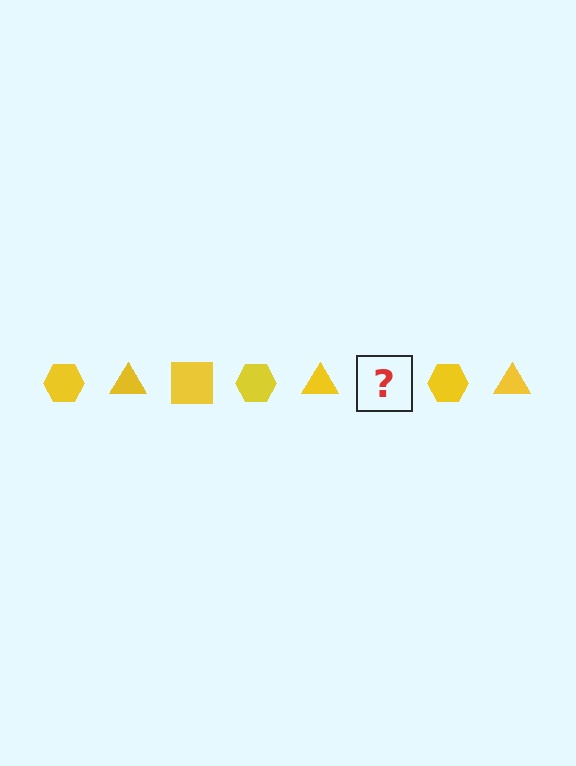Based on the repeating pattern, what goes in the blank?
The blank should be a yellow square.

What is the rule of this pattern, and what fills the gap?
The rule is that the pattern cycles through hexagon, triangle, square shapes in yellow. The gap should be filled with a yellow square.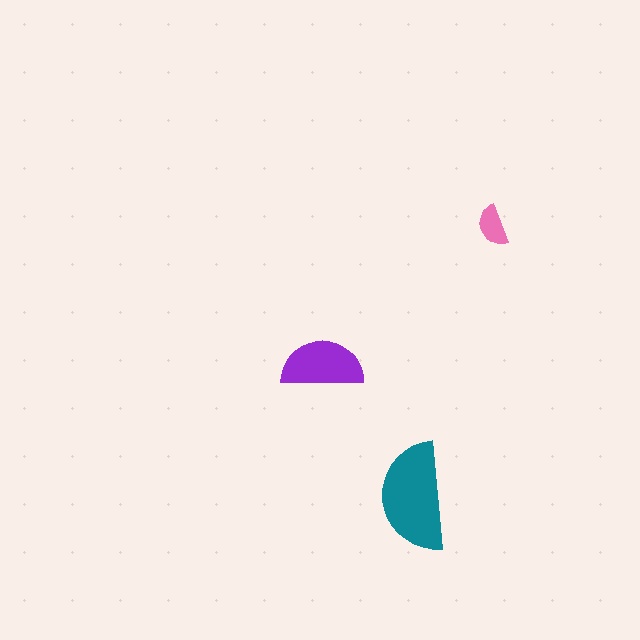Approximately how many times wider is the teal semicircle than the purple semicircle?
About 1.5 times wider.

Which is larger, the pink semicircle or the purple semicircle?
The purple one.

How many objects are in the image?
There are 3 objects in the image.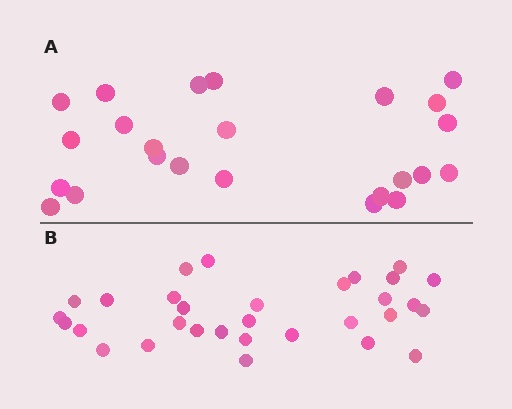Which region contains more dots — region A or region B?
Region B (the bottom region) has more dots.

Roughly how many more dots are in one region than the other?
Region B has roughly 8 or so more dots than region A.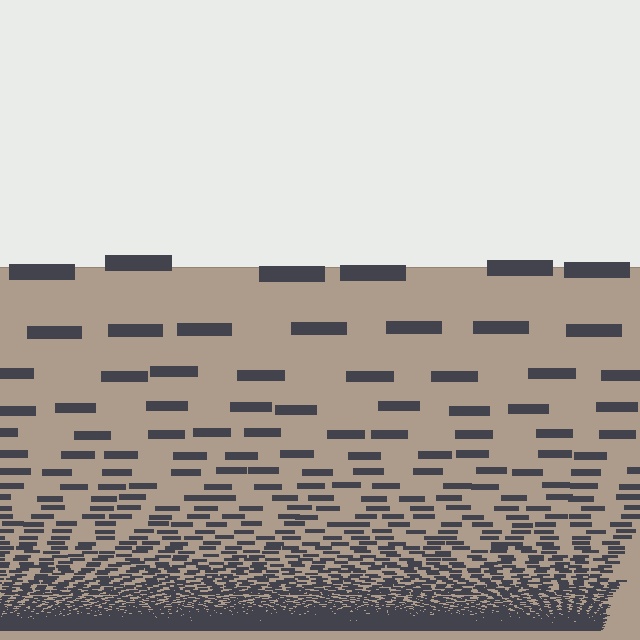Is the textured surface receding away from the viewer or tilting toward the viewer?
The surface appears to tilt toward the viewer. Texture elements get larger and sparser toward the top.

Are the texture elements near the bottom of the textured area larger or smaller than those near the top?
Smaller. The gradient is inverted — elements near the bottom are smaller and denser.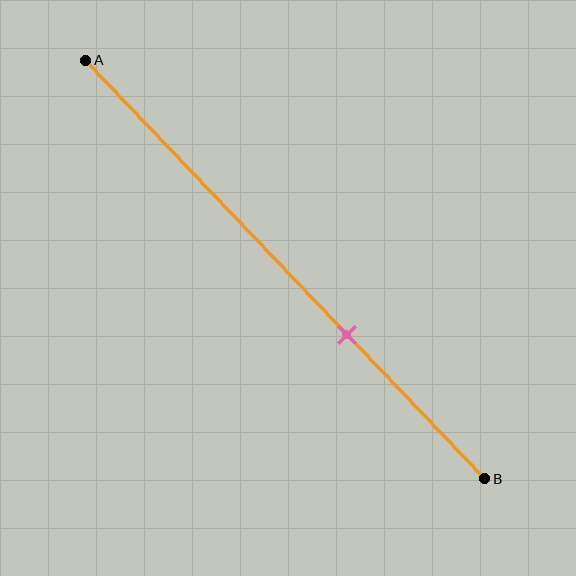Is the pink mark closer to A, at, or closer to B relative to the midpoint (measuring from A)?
The pink mark is closer to point B than the midpoint of segment AB.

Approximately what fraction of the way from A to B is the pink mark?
The pink mark is approximately 65% of the way from A to B.